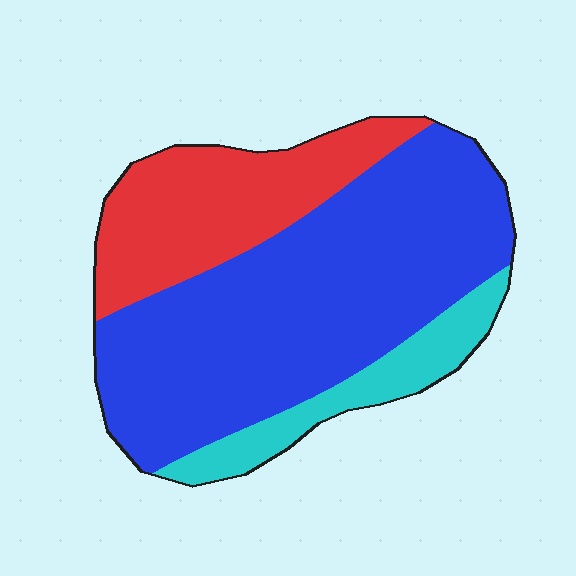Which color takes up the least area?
Cyan, at roughly 15%.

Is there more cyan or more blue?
Blue.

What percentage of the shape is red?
Red covers roughly 25% of the shape.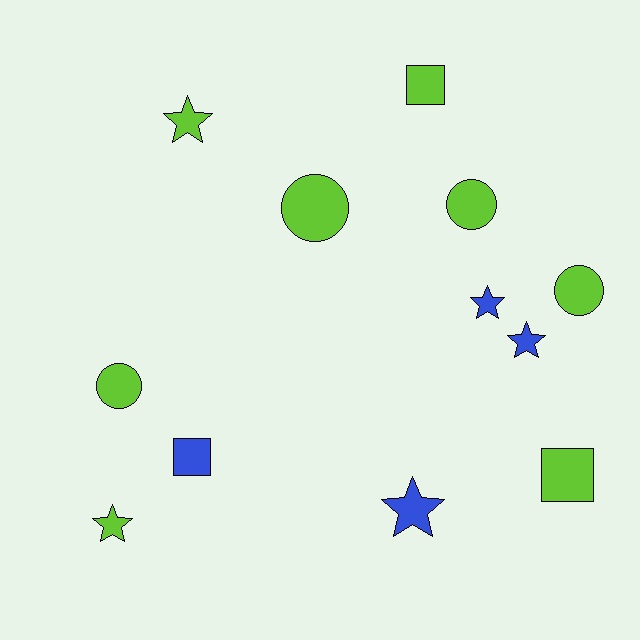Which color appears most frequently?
Lime, with 8 objects.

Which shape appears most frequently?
Star, with 5 objects.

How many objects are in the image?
There are 12 objects.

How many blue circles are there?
There are no blue circles.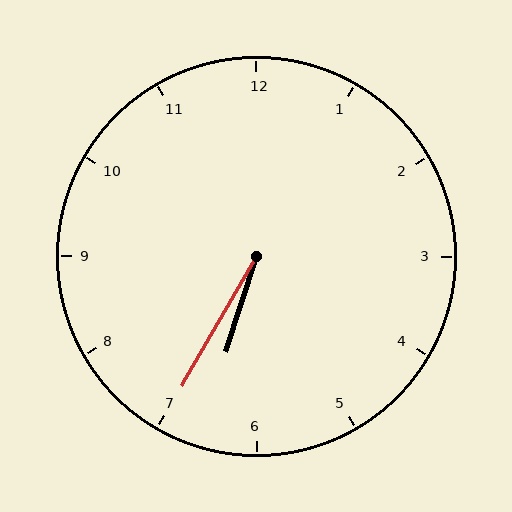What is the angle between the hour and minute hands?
Approximately 12 degrees.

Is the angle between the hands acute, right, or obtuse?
It is acute.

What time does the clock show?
6:35.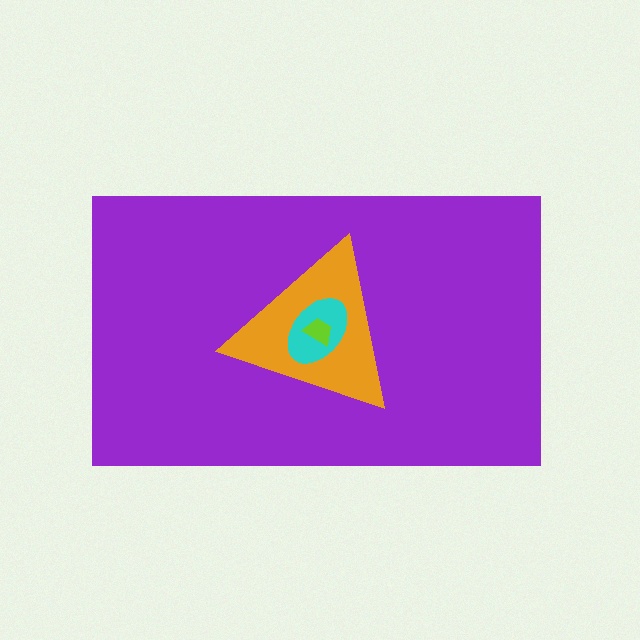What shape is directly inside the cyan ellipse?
The lime trapezoid.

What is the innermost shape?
The lime trapezoid.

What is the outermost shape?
The purple rectangle.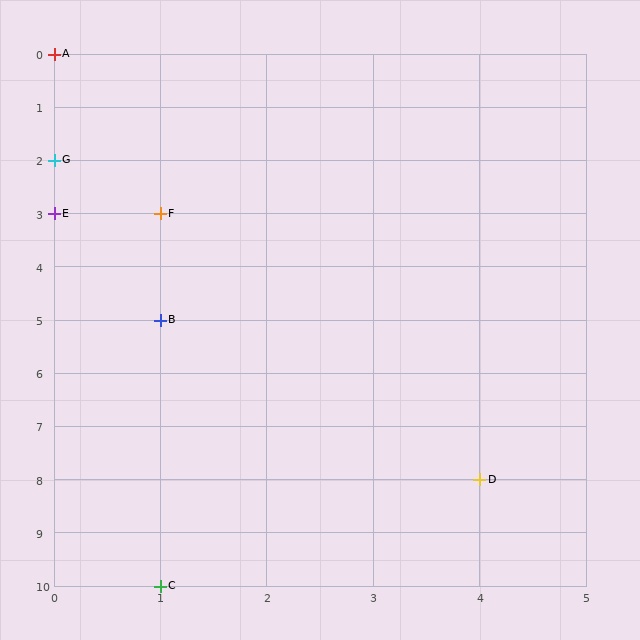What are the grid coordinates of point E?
Point E is at grid coordinates (0, 3).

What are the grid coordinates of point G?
Point G is at grid coordinates (0, 2).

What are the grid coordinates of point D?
Point D is at grid coordinates (4, 8).